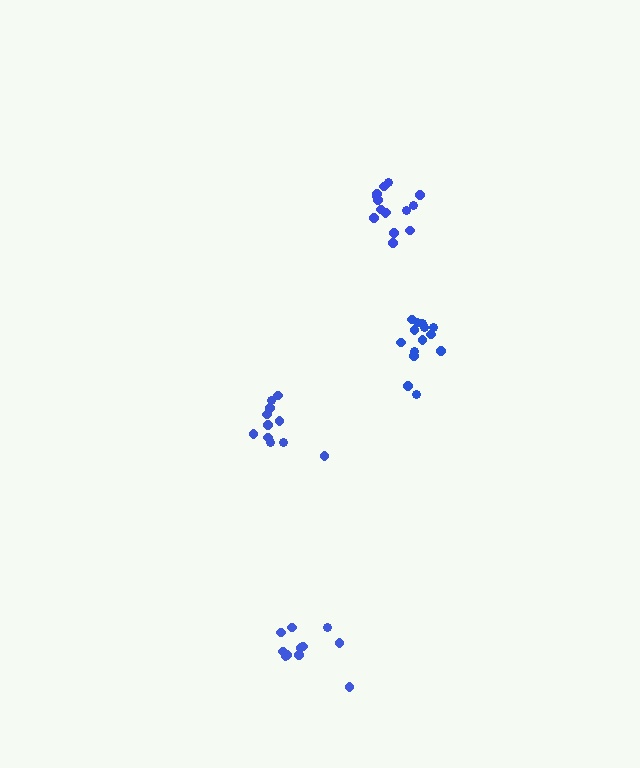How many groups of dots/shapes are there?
There are 4 groups.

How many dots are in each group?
Group 1: 15 dots, Group 2: 11 dots, Group 3: 14 dots, Group 4: 11 dots (51 total).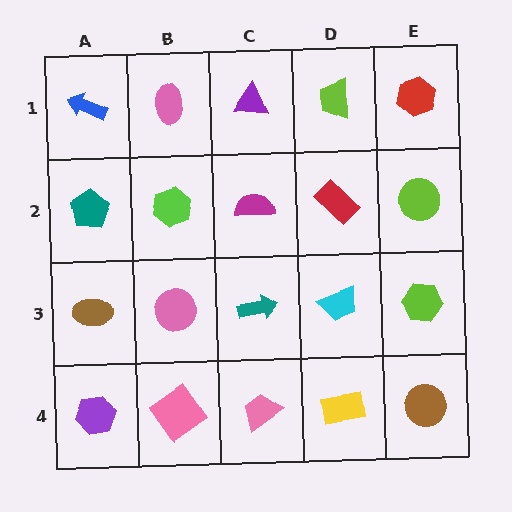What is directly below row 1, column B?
A lime hexagon.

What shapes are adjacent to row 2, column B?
A pink ellipse (row 1, column B), a pink circle (row 3, column B), a teal pentagon (row 2, column A), a magenta semicircle (row 2, column C).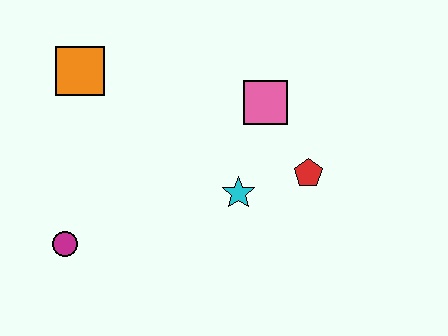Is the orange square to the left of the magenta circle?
No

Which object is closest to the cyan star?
The red pentagon is closest to the cyan star.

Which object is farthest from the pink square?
The magenta circle is farthest from the pink square.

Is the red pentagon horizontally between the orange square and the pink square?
No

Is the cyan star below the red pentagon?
Yes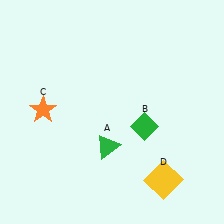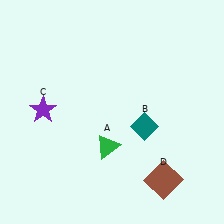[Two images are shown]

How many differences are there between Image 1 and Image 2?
There are 3 differences between the two images.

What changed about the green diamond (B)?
In Image 1, B is green. In Image 2, it changed to teal.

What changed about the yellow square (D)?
In Image 1, D is yellow. In Image 2, it changed to brown.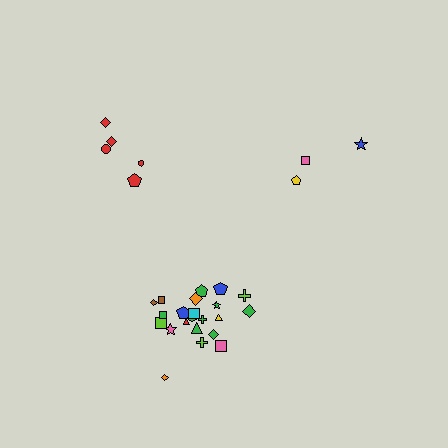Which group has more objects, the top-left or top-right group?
The top-left group.